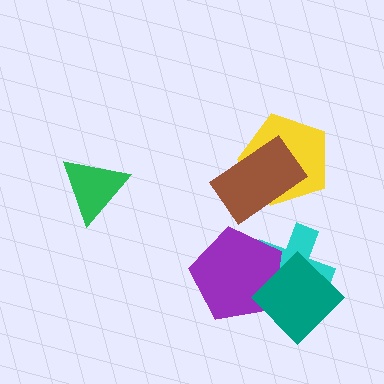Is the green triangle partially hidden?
No, no other shape covers it.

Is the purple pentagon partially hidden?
Yes, it is partially covered by another shape.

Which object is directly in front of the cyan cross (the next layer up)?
The purple pentagon is directly in front of the cyan cross.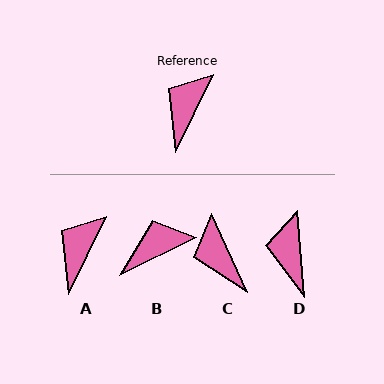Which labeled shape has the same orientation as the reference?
A.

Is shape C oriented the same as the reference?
No, it is off by about 51 degrees.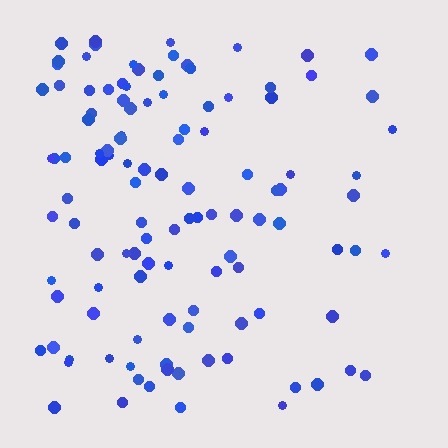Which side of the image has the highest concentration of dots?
The left.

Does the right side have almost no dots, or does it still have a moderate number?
Still a moderate number, just noticeably fewer than the left.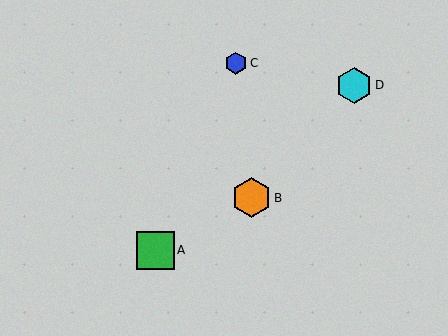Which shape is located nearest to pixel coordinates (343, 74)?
The cyan hexagon (labeled D) at (354, 85) is nearest to that location.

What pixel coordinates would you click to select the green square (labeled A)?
Click at (155, 250) to select the green square A.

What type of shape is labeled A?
Shape A is a green square.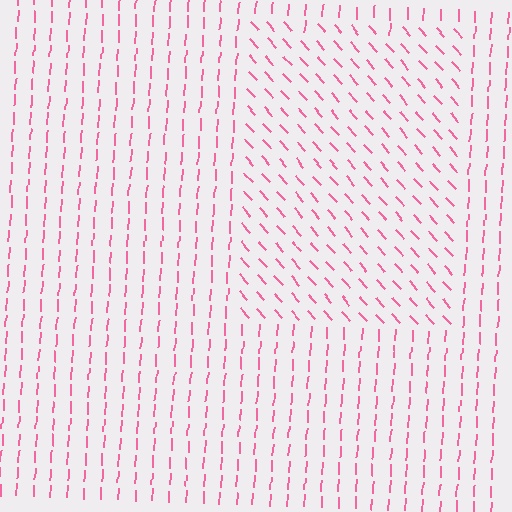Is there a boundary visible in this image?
Yes, there is a texture boundary formed by a change in line orientation.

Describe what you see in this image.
The image is filled with small pink line segments. A rectangle region in the image has lines oriented differently from the surrounding lines, creating a visible texture boundary.